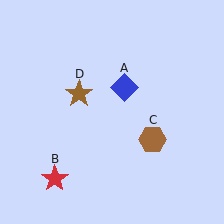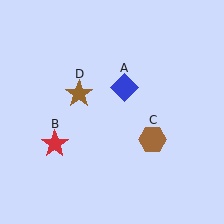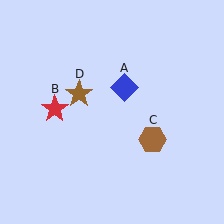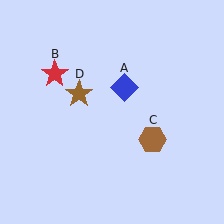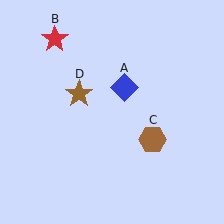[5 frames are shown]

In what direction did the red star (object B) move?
The red star (object B) moved up.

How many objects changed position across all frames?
1 object changed position: red star (object B).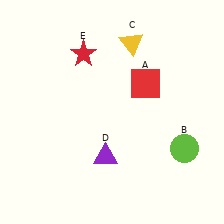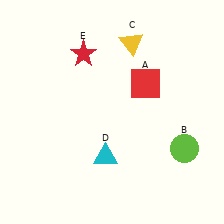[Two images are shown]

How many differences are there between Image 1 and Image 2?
There is 1 difference between the two images.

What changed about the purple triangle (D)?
In Image 1, D is purple. In Image 2, it changed to cyan.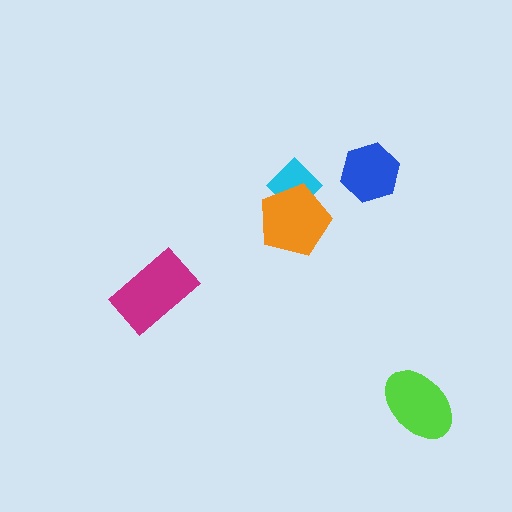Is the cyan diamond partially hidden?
Yes, it is partially covered by another shape.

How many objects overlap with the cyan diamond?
1 object overlaps with the cyan diamond.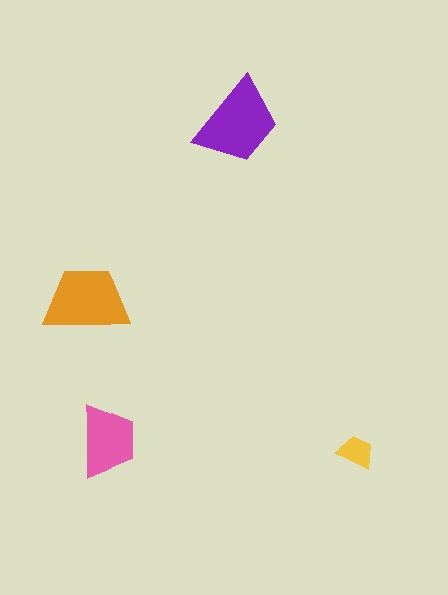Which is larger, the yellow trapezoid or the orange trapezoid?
The orange one.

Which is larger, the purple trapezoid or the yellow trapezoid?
The purple one.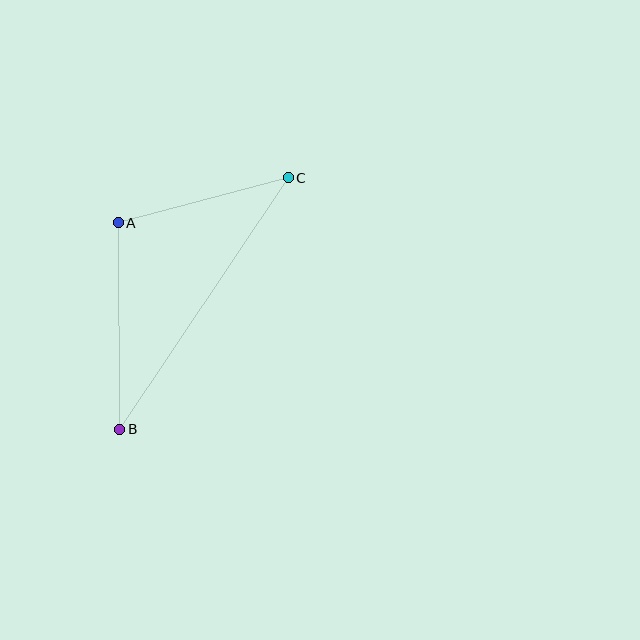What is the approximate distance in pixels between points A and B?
The distance between A and B is approximately 206 pixels.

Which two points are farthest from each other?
Points B and C are farthest from each other.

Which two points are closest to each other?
Points A and C are closest to each other.